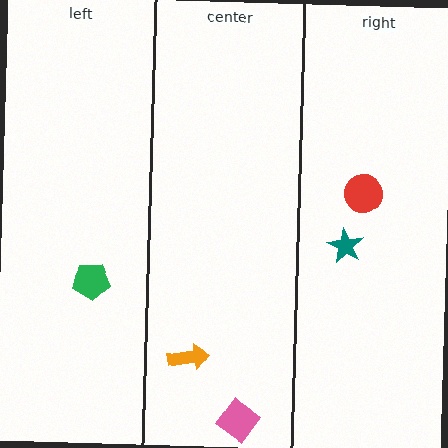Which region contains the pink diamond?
The center region.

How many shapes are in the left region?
1.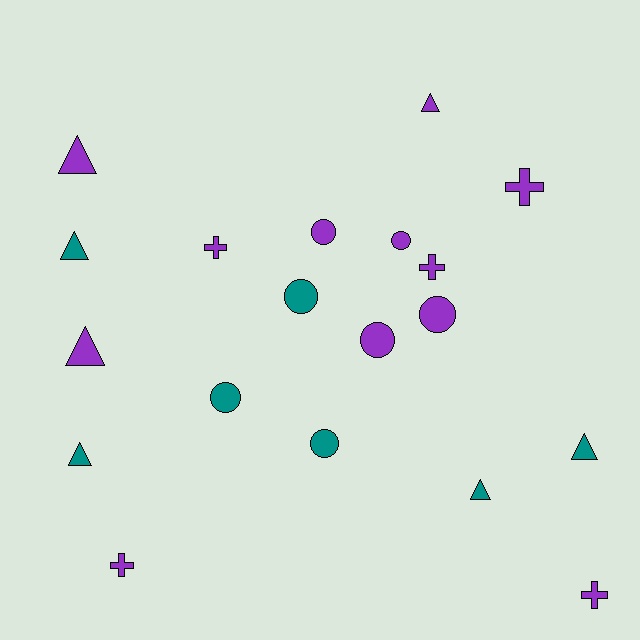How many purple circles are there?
There are 4 purple circles.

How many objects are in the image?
There are 19 objects.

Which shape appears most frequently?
Circle, with 7 objects.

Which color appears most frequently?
Purple, with 12 objects.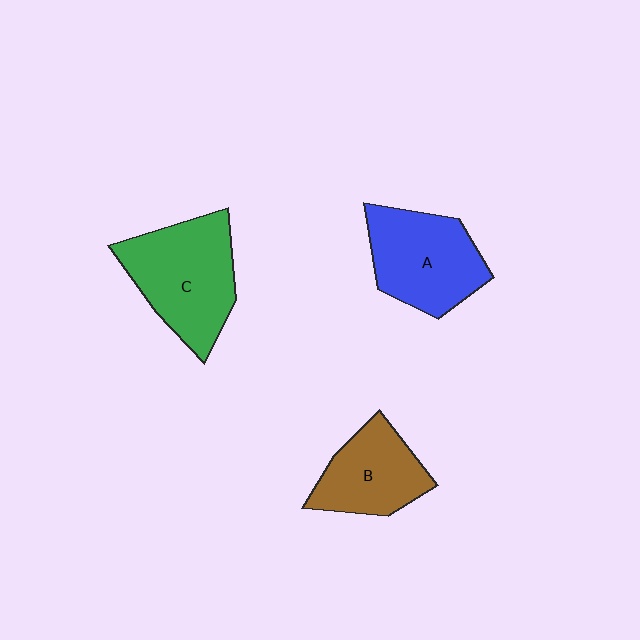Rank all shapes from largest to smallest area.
From largest to smallest: C (green), A (blue), B (brown).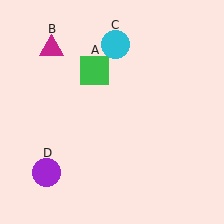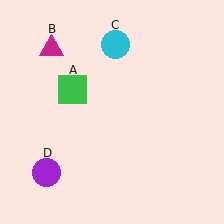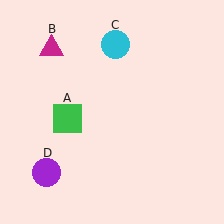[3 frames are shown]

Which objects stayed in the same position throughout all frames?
Magenta triangle (object B) and cyan circle (object C) and purple circle (object D) remained stationary.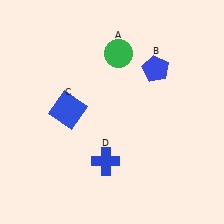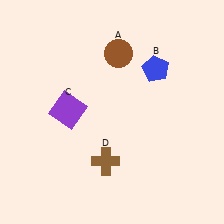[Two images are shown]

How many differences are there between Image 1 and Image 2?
There are 3 differences between the two images.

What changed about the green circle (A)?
In Image 1, A is green. In Image 2, it changed to brown.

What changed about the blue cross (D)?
In Image 1, D is blue. In Image 2, it changed to brown.